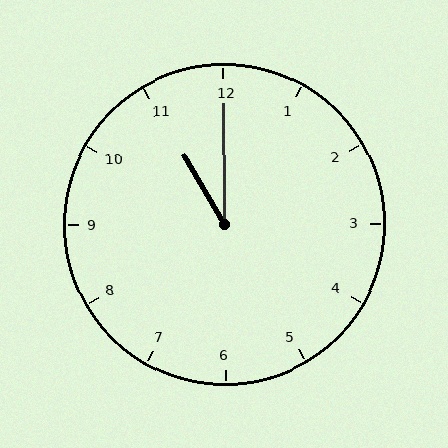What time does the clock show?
11:00.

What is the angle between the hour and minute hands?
Approximately 30 degrees.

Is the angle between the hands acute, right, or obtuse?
It is acute.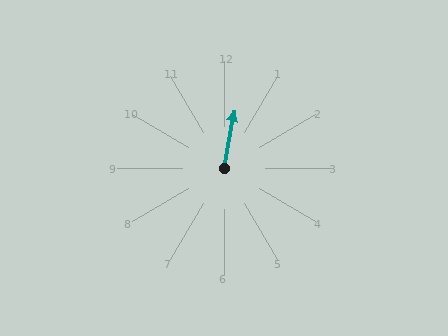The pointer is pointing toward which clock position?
Roughly 12 o'clock.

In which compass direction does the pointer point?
North.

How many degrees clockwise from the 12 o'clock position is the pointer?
Approximately 10 degrees.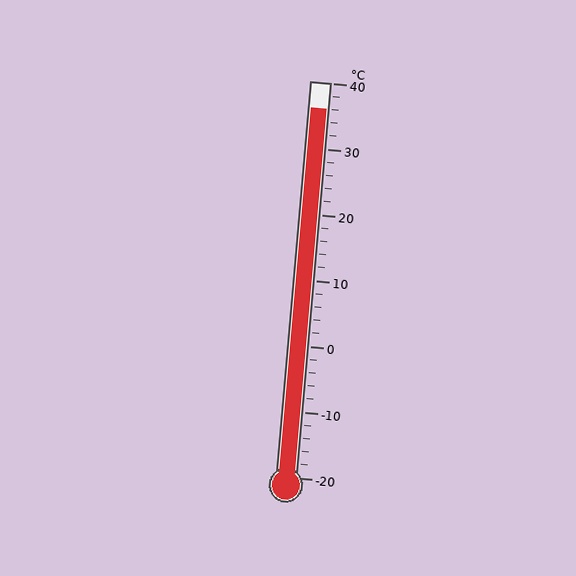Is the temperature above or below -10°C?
The temperature is above -10°C.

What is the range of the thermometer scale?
The thermometer scale ranges from -20°C to 40°C.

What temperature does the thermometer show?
The thermometer shows approximately 36°C.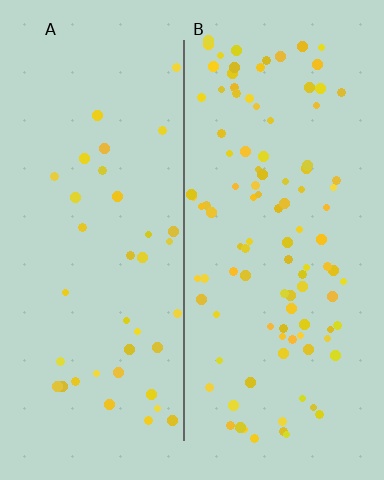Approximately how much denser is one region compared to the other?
Approximately 2.7× — region B over region A.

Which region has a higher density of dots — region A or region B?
B (the right).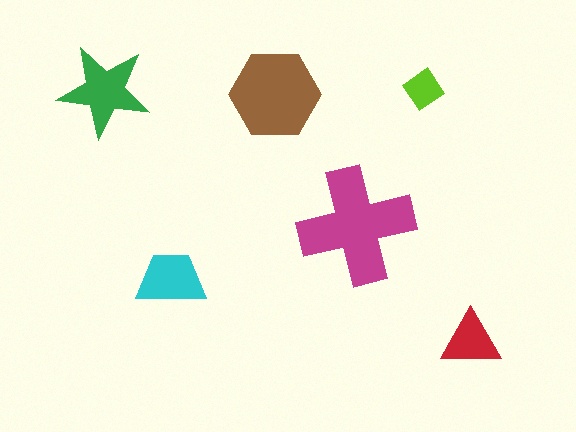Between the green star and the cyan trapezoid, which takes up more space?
The green star.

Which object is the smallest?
The lime diamond.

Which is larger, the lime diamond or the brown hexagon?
The brown hexagon.